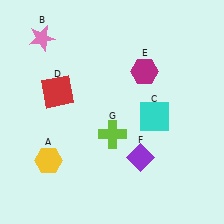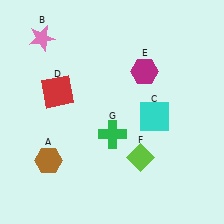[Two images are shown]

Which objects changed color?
A changed from yellow to brown. F changed from purple to lime. G changed from lime to green.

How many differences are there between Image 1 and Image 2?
There are 3 differences between the two images.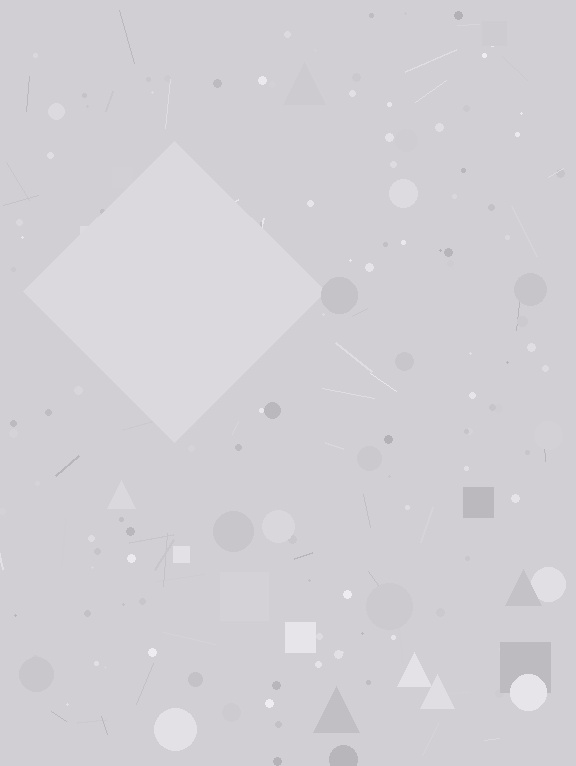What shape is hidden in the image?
A diamond is hidden in the image.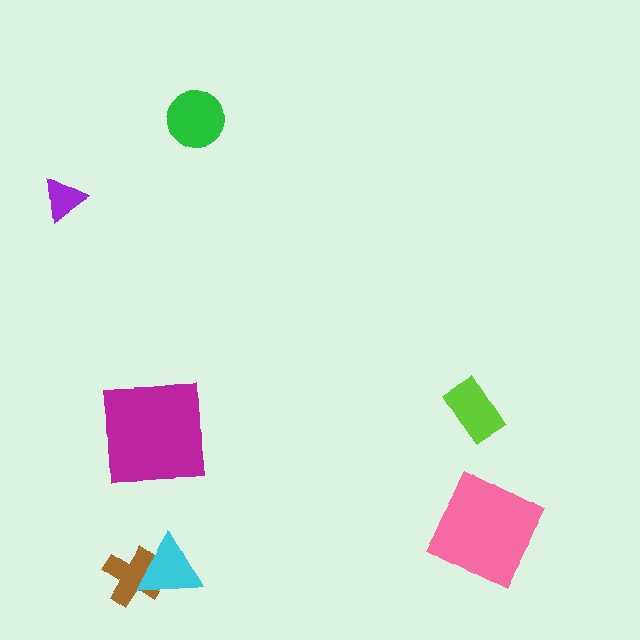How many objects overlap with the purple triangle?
0 objects overlap with the purple triangle.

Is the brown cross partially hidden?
Yes, it is partially covered by another shape.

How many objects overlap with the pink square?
0 objects overlap with the pink square.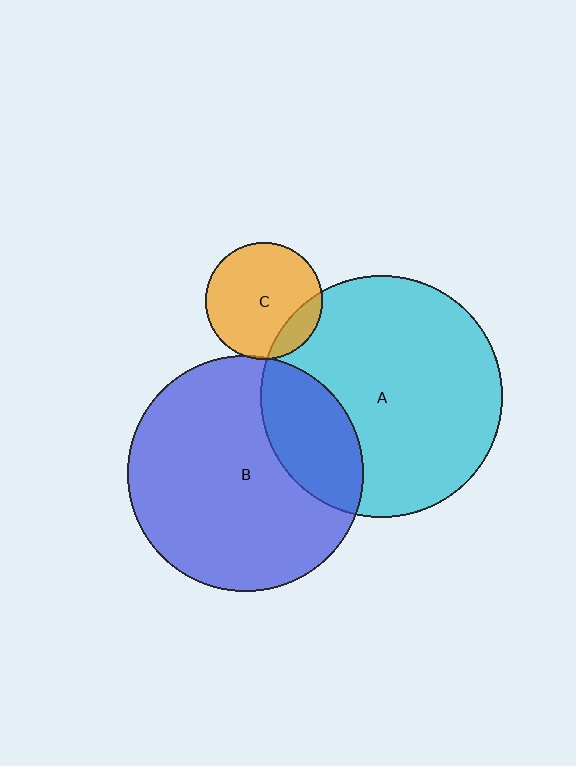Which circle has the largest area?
Circle A (cyan).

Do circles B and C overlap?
Yes.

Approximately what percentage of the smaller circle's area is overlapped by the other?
Approximately 5%.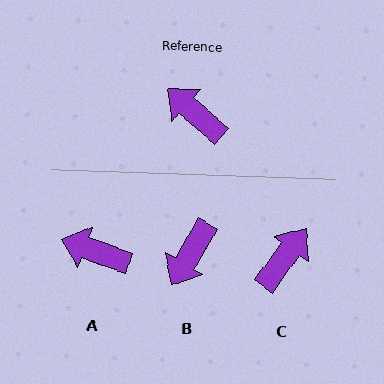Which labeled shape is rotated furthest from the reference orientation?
B, about 101 degrees away.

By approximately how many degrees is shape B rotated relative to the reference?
Approximately 101 degrees counter-clockwise.